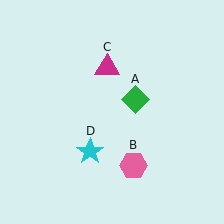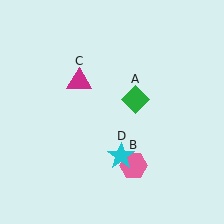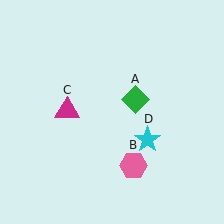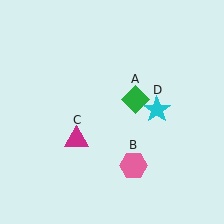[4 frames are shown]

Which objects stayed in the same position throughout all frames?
Green diamond (object A) and pink hexagon (object B) remained stationary.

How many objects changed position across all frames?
2 objects changed position: magenta triangle (object C), cyan star (object D).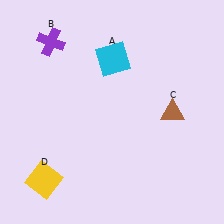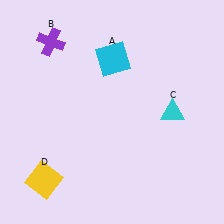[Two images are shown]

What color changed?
The triangle (C) changed from brown in Image 1 to cyan in Image 2.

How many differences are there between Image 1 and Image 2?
There is 1 difference between the two images.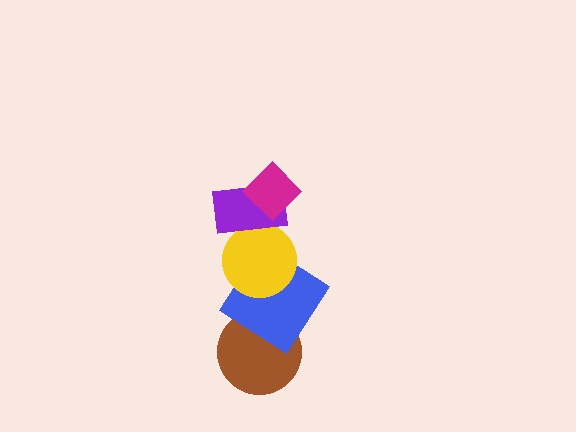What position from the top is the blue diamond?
The blue diamond is 4th from the top.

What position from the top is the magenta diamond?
The magenta diamond is 1st from the top.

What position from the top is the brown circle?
The brown circle is 5th from the top.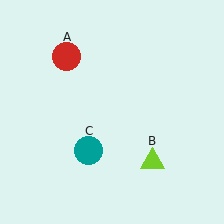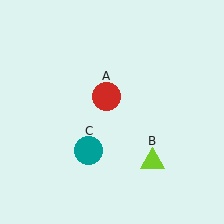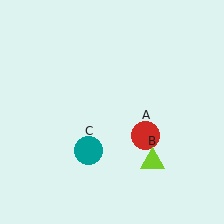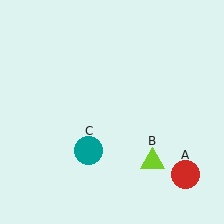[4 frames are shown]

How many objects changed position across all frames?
1 object changed position: red circle (object A).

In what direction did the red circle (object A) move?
The red circle (object A) moved down and to the right.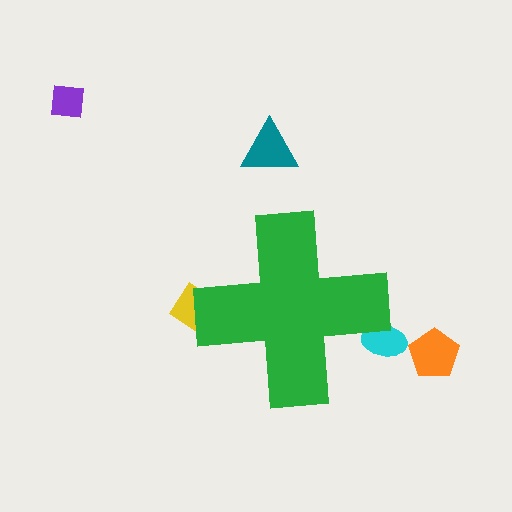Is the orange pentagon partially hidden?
No, the orange pentagon is fully visible.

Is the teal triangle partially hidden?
No, the teal triangle is fully visible.